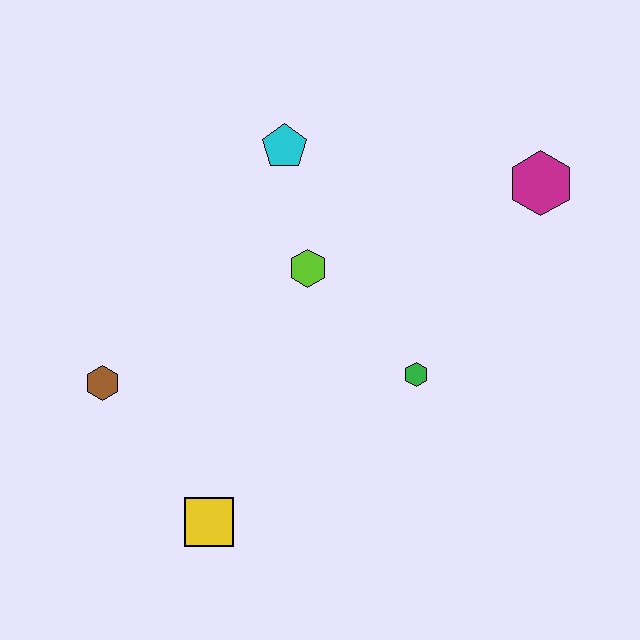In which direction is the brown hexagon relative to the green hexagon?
The brown hexagon is to the left of the green hexagon.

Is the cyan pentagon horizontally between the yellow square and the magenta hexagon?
Yes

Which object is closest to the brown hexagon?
The yellow square is closest to the brown hexagon.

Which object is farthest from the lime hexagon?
The yellow square is farthest from the lime hexagon.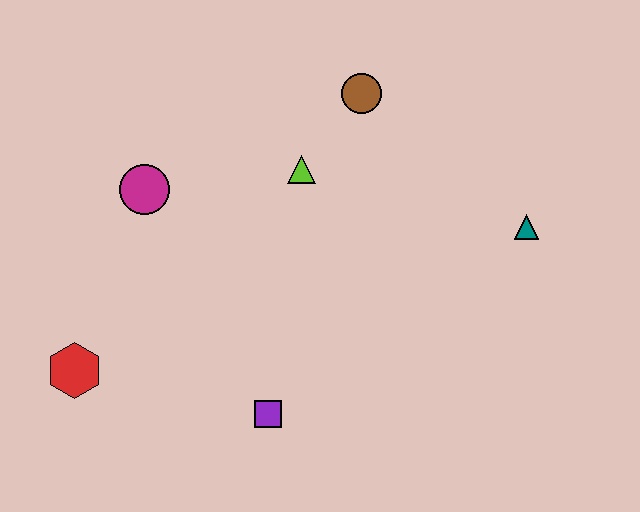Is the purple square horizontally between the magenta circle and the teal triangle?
Yes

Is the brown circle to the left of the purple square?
No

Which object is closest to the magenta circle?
The lime triangle is closest to the magenta circle.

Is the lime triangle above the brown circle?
No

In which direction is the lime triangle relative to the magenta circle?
The lime triangle is to the right of the magenta circle.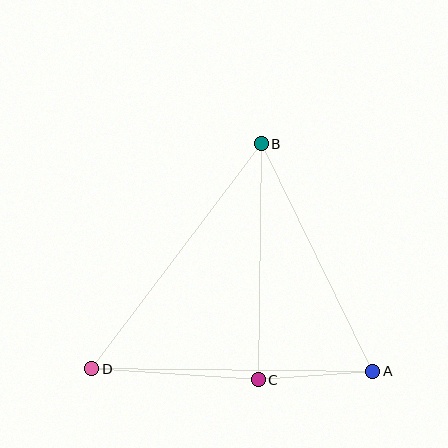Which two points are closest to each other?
Points A and C are closest to each other.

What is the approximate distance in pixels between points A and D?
The distance between A and D is approximately 281 pixels.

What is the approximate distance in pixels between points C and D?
The distance between C and D is approximately 167 pixels.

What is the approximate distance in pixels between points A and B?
The distance between A and B is approximately 253 pixels.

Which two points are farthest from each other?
Points B and D are farthest from each other.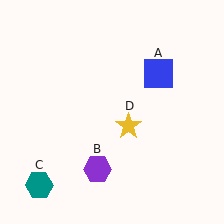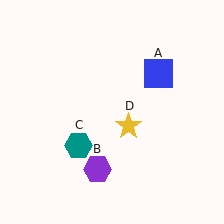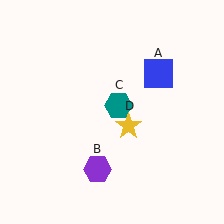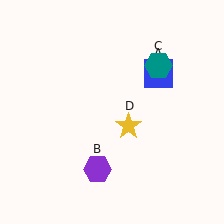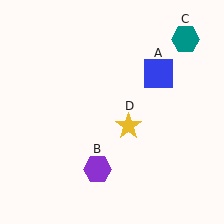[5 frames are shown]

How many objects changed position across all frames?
1 object changed position: teal hexagon (object C).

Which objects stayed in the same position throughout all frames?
Blue square (object A) and purple hexagon (object B) and yellow star (object D) remained stationary.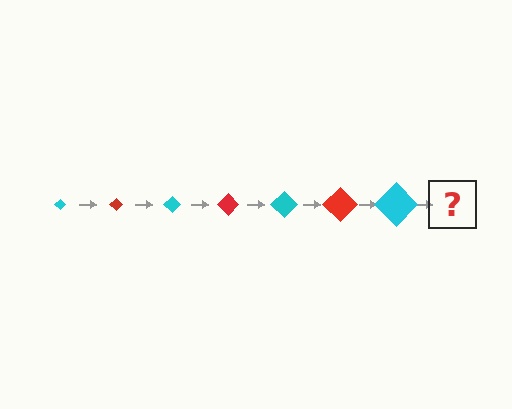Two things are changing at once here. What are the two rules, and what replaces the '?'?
The two rules are that the diamond grows larger each step and the color cycles through cyan and red. The '?' should be a red diamond, larger than the previous one.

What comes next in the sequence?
The next element should be a red diamond, larger than the previous one.